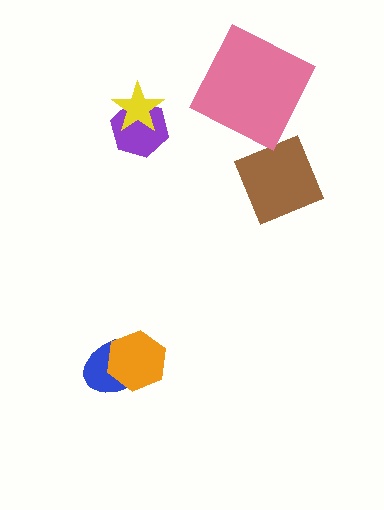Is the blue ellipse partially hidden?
Yes, it is partially covered by another shape.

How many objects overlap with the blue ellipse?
1 object overlaps with the blue ellipse.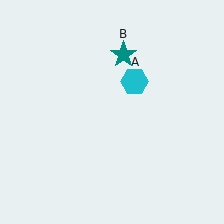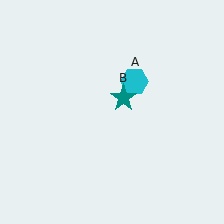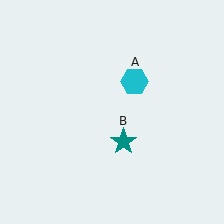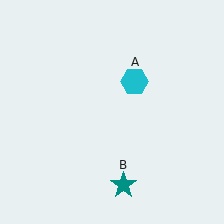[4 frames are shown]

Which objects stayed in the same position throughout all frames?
Cyan hexagon (object A) remained stationary.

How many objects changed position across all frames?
1 object changed position: teal star (object B).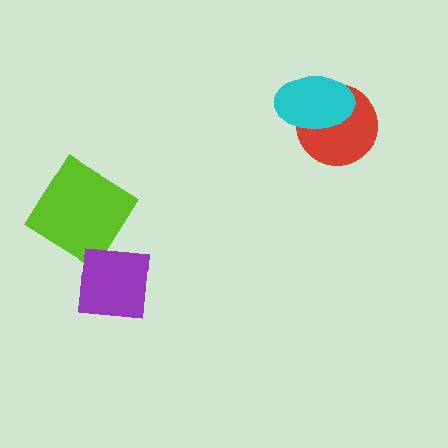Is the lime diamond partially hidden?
Yes, it is partially covered by another shape.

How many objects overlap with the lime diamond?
1 object overlaps with the lime diamond.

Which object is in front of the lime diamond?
The purple square is in front of the lime diamond.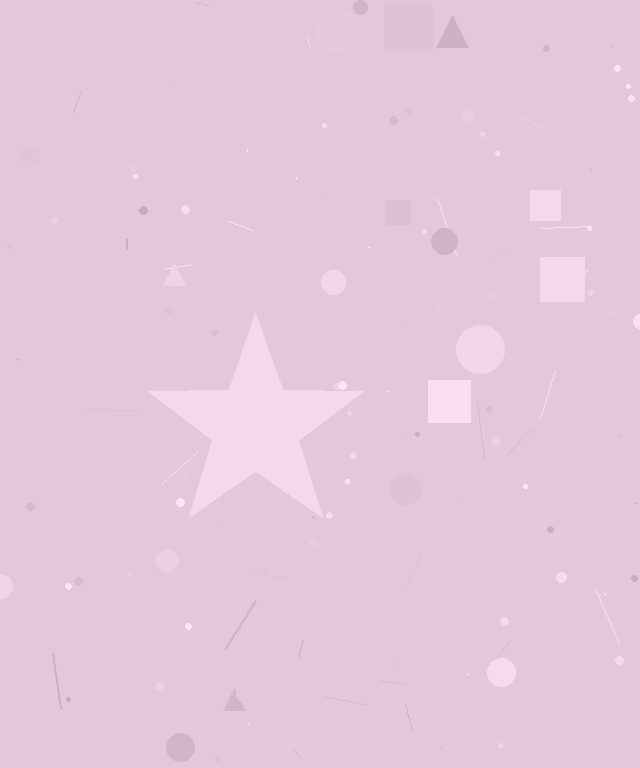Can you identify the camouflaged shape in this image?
The camouflaged shape is a star.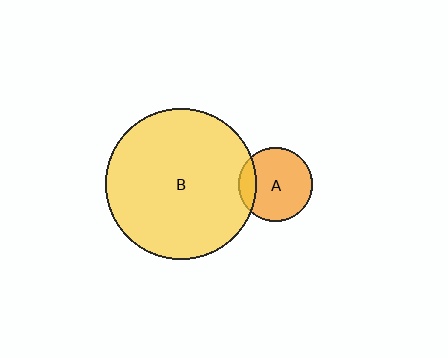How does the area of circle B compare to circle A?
Approximately 4.2 times.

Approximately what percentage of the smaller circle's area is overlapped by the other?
Approximately 15%.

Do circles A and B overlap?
Yes.